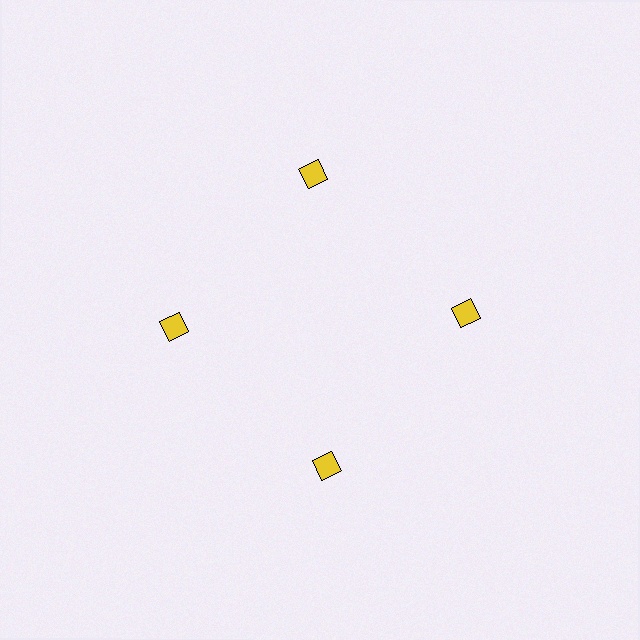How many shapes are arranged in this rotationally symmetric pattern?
There are 4 shapes, arranged in 4 groups of 1.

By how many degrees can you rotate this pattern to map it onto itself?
The pattern maps onto itself every 90 degrees of rotation.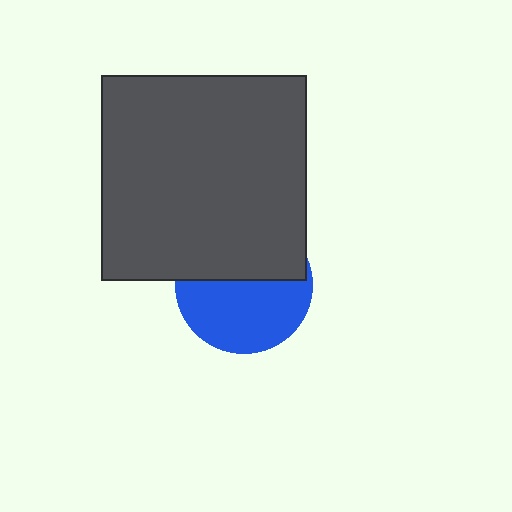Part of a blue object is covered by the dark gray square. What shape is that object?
It is a circle.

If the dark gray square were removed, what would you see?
You would see the complete blue circle.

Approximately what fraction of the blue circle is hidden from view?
Roughly 46% of the blue circle is hidden behind the dark gray square.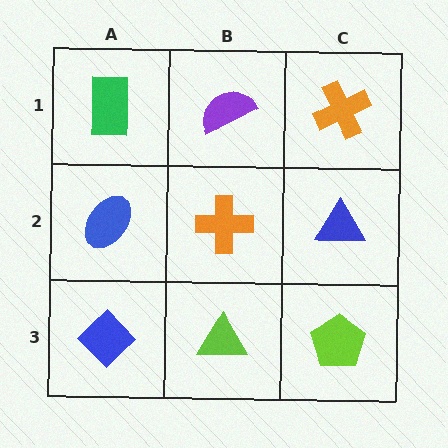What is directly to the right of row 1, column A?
A purple semicircle.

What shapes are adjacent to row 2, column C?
An orange cross (row 1, column C), a lime pentagon (row 3, column C), an orange cross (row 2, column B).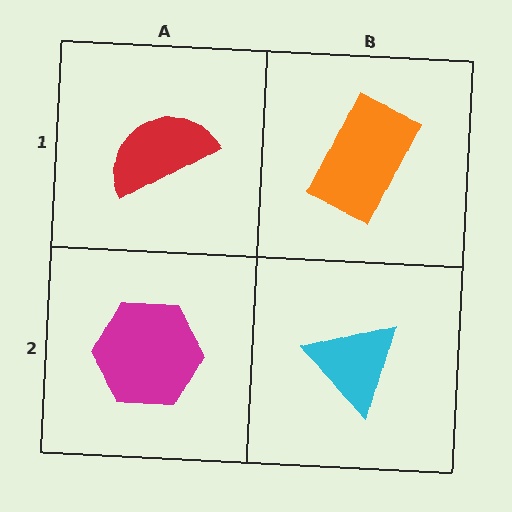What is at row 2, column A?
A magenta hexagon.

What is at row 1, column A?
A red semicircle.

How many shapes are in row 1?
2 shapes.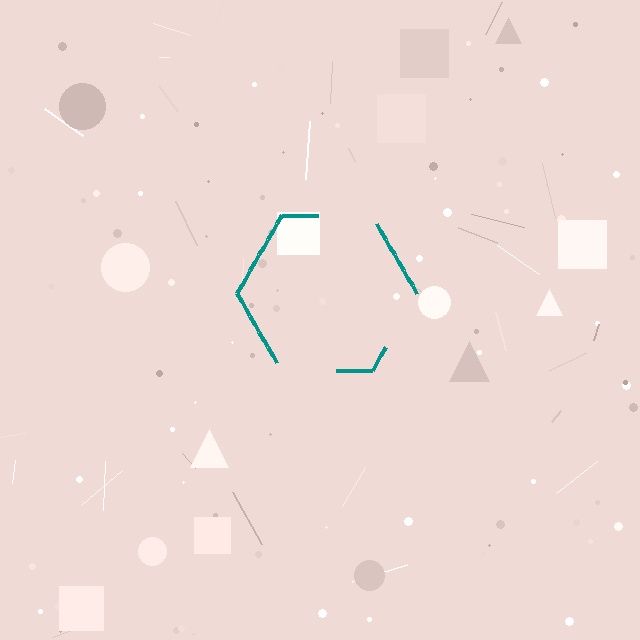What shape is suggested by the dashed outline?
The dashed outline suggests a hexagon.